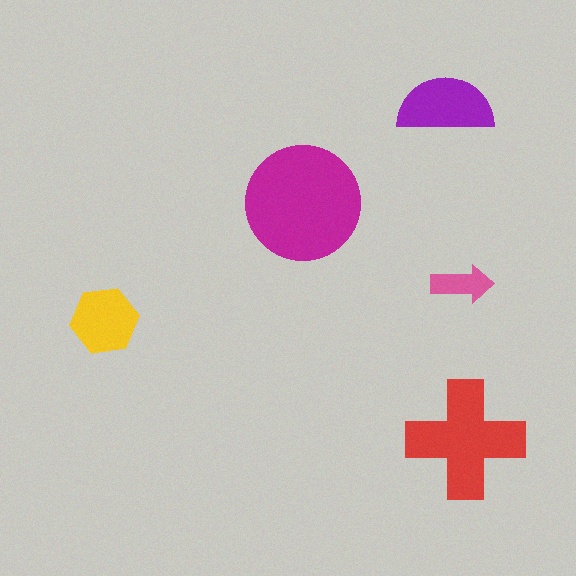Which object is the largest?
The magenta circle.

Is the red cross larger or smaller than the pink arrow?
Larger.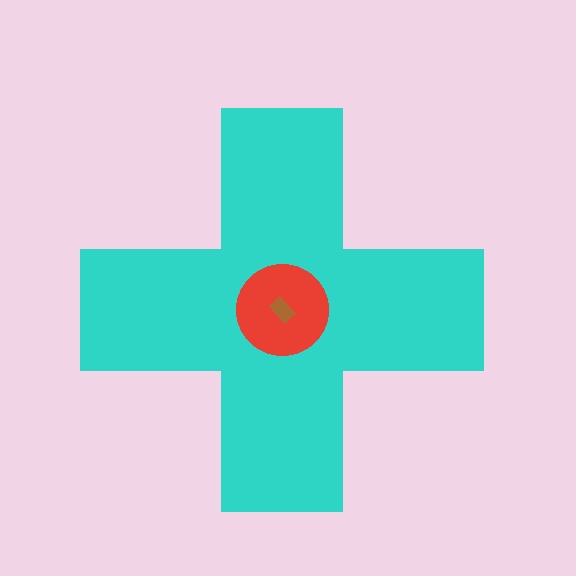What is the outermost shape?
The cyan cross.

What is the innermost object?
The brown rectangle.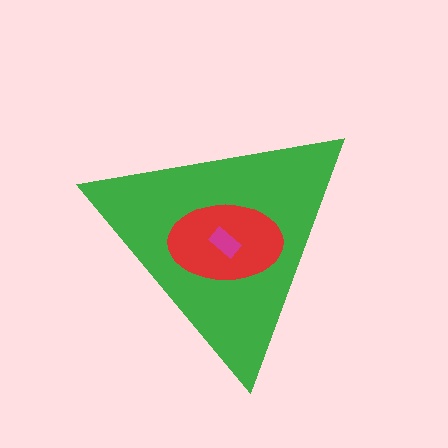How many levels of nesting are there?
3.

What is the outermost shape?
The green triangle.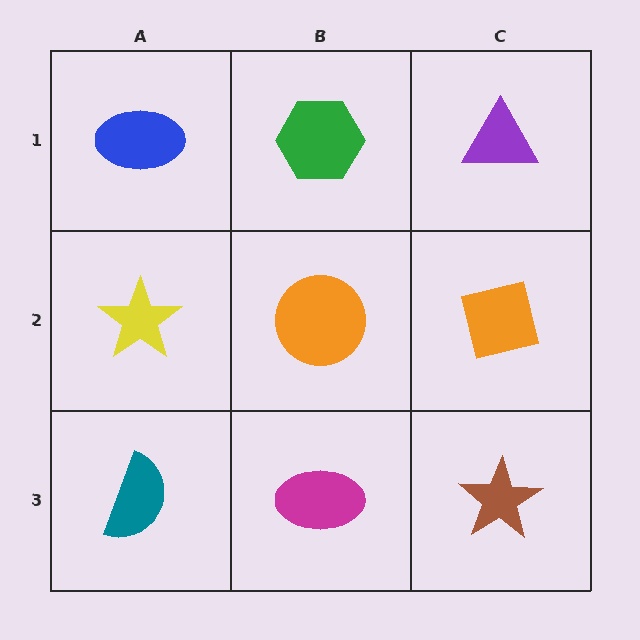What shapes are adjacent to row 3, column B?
An orange circle (row 2, column B), a teal semicircle (row 3, column A), a brown star (row 3, column C).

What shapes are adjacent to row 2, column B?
A green hexagon (row 1, column B), a magenta ellipse (row 3, column B), a yellow star (row 2, column A), an orange square (row 2, column C).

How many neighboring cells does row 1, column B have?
3.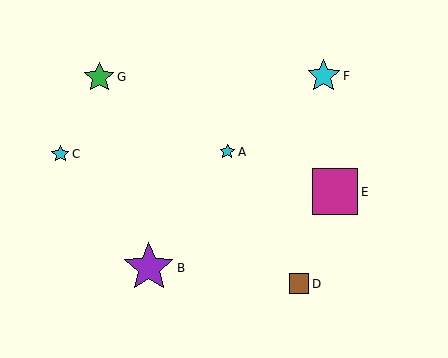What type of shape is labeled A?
Shape A is a cyan star.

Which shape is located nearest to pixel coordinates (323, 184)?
The magenta square (labeled E) at (335, 191) is nearest to that location.